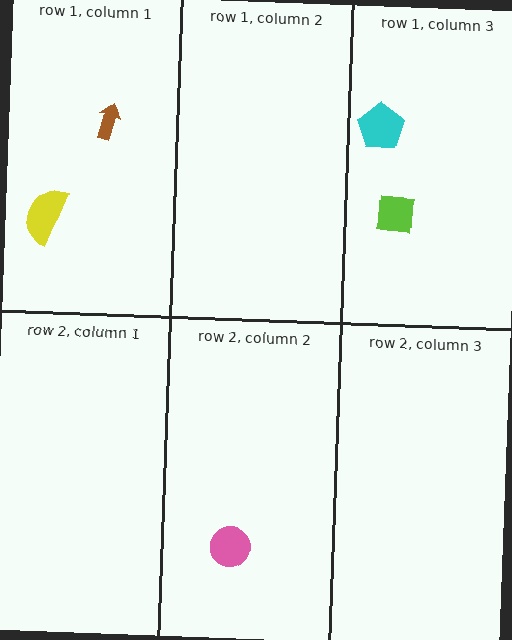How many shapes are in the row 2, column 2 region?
1.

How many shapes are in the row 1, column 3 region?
2.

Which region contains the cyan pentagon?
The row 1, column 3 region.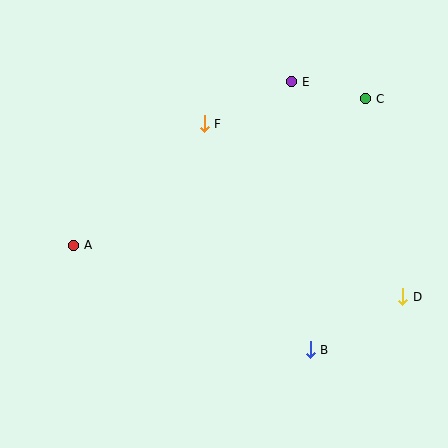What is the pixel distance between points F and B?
The distance between F and B is 249 pixels.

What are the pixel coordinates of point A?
Point A is at (74, 245).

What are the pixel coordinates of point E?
Point E is at (292, 82).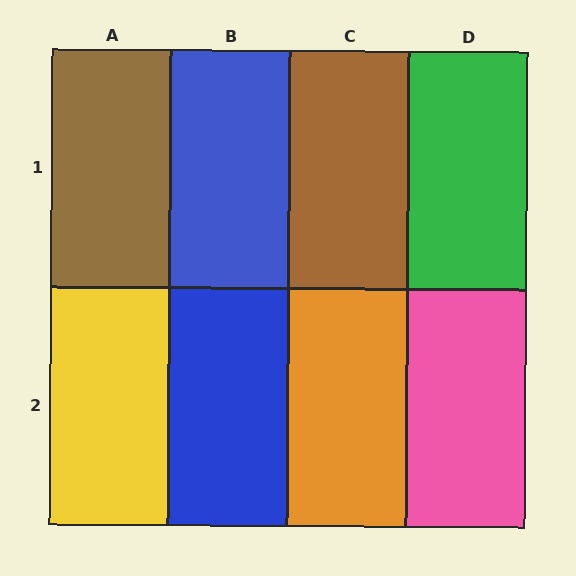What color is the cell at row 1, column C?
Brown.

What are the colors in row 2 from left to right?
Yellow, blue, orange, pink.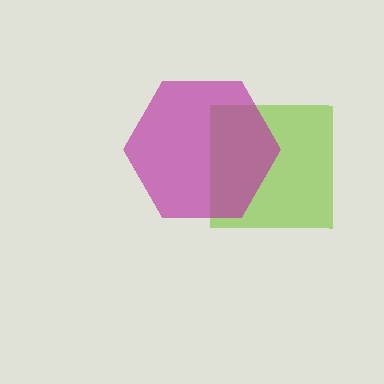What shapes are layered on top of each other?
The layered shapes are: a lime square, a magenta hexagon.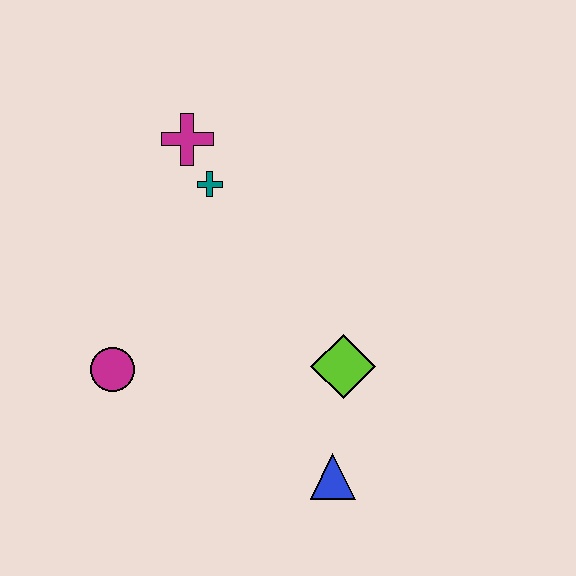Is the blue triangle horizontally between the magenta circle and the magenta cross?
No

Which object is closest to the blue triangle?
The lime diamond is closest to the blue triangle.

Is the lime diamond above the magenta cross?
No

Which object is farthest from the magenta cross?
The blue triangle is farthest from the magenta cross.